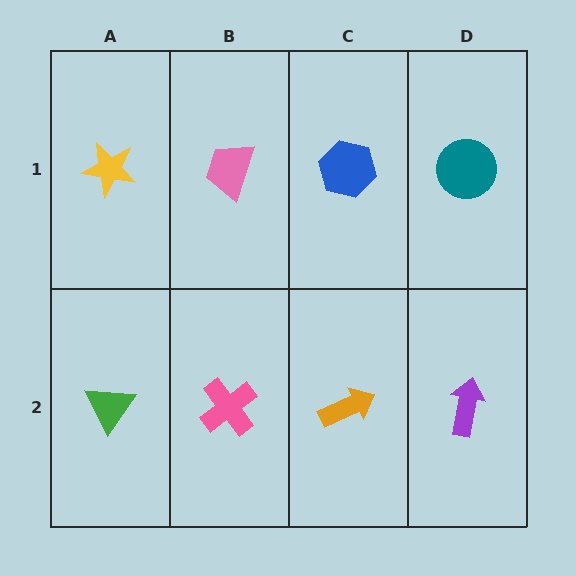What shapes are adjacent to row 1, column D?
A purple arrow (row 2, column D), a blue hexagon (row 1, column C).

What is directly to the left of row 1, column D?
A blue hexagon.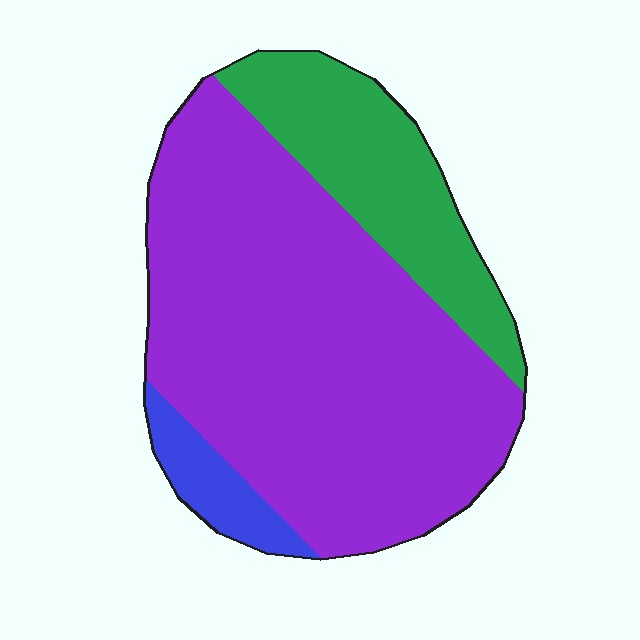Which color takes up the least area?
Blue, at roughly 5%.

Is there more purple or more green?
Purple.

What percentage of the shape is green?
Green takes up about one fifth (1/5) of the shape.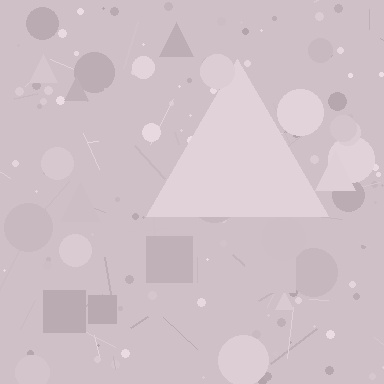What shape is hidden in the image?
A triangle is hidden in the image.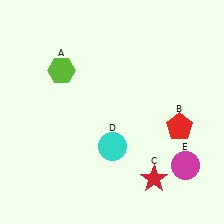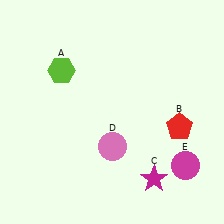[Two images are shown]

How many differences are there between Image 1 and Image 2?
There are 2 differences between the two images.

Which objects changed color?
C changed from red to magenta. D changed from cyan to pink.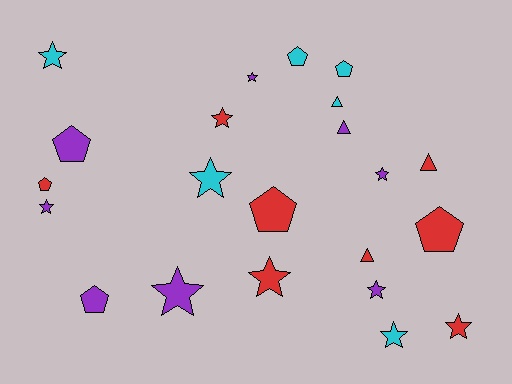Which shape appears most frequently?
Star, with 11 objects.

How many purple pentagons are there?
There are 2 purple pentagons.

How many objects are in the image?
There are 22 objects.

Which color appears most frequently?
Red, with 8 objects.